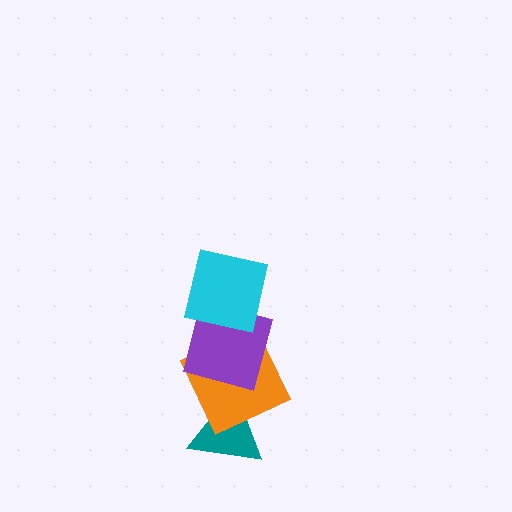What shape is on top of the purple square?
The cyan square is on top of the purple square.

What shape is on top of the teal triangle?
The orange square is on top of the teal triangle.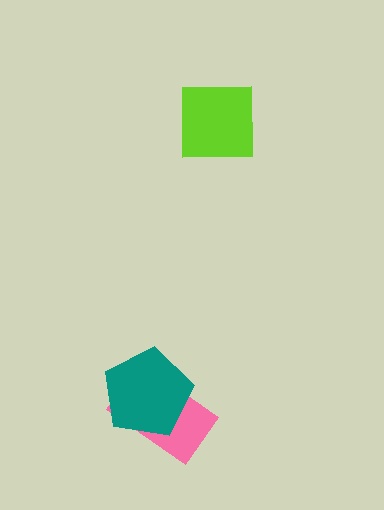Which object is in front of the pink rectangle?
The teal pentagon is in front of the pink rectangle.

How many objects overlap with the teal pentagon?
1 object overlaps with the teal pentagon.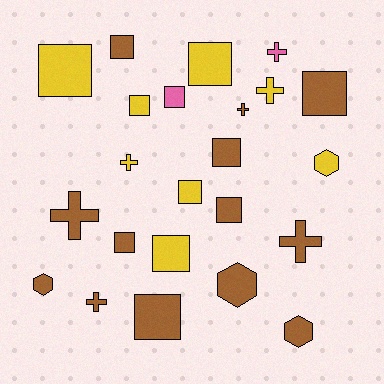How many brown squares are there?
There are 6 brown squares.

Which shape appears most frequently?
Square, with 12 objects.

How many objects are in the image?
There are 23 objects.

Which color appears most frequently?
Brown, with 13 objects.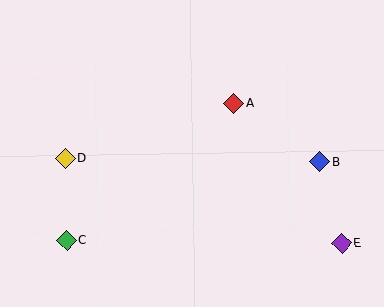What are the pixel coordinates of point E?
Point E is at (342, 243).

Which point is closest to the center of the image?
Point A at (234, 104) is closest to the center.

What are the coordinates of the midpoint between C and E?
The midpoint between C and E is at (204, 242).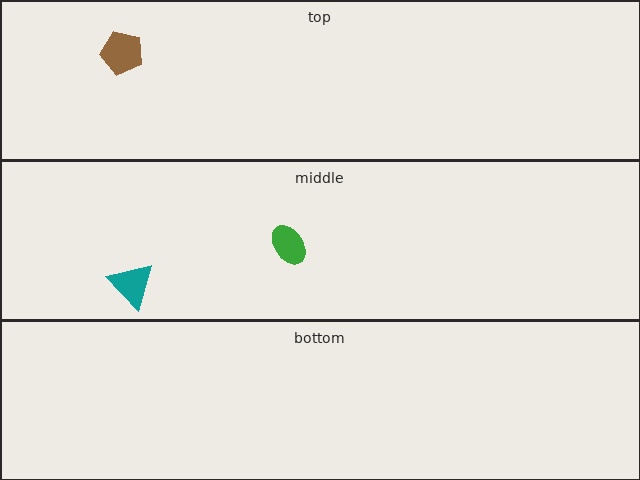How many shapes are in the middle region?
2.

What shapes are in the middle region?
The teal triangle, the green ellipse.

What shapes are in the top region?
The brown pentagon.